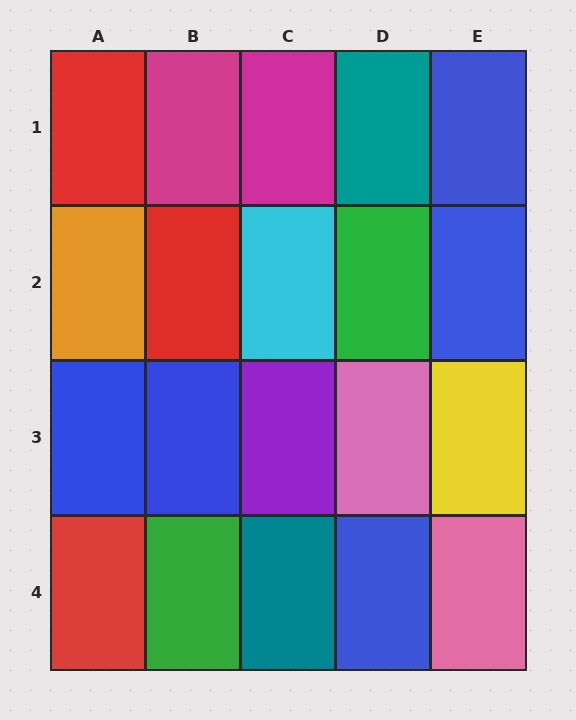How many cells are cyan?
1 cell is cyan.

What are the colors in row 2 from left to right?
Orange, red, cyan, green, blue.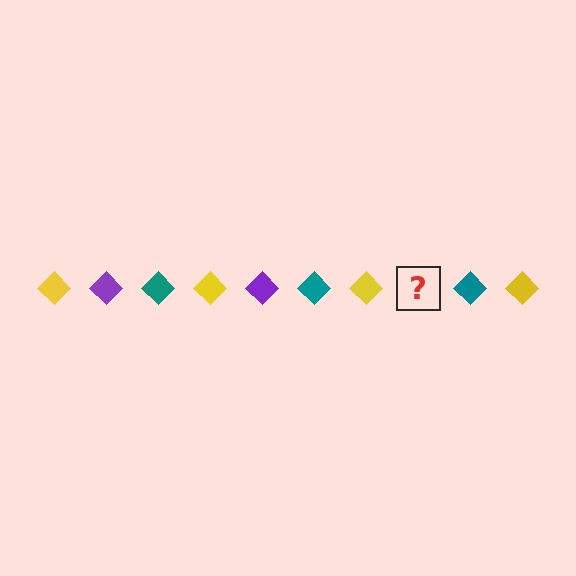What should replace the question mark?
The question mark should be replaced with a purple diamond.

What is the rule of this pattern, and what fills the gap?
The rule is that the pattern cycles through yellow, purple, teal diamonds. The gap should be filled with a purple diamond.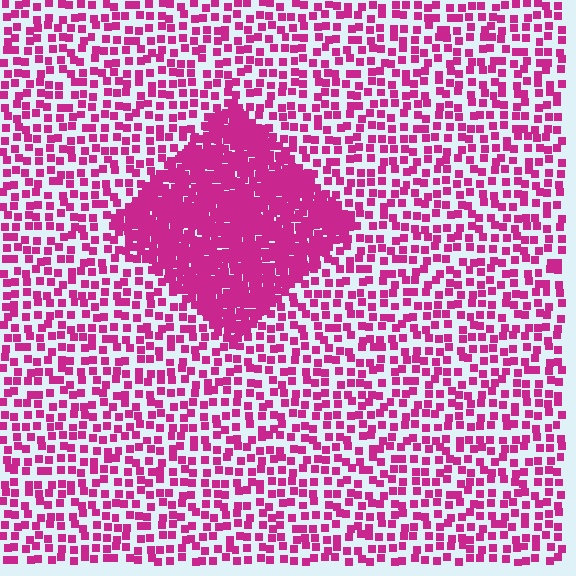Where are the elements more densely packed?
The elements are more densely packed inside the diamond boundary.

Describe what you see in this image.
The image contains small magenta elements arranged at two different densities. A diamond-shaped region is visible where the elements are more densely packed than the surrounding area.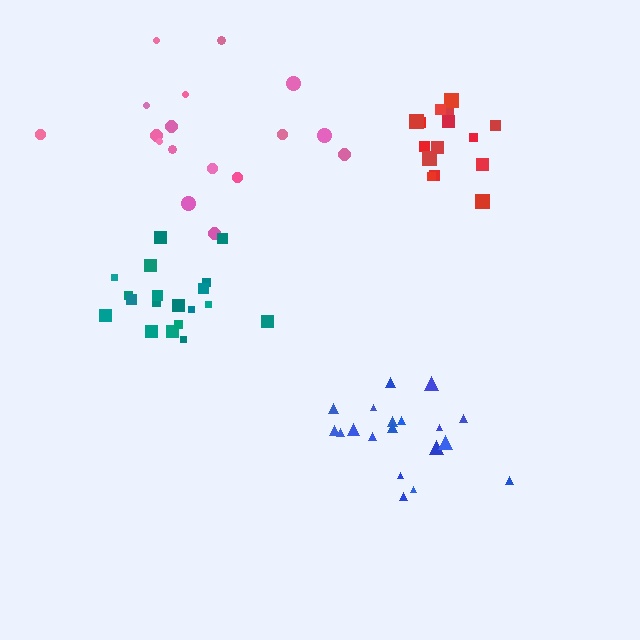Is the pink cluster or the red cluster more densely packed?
Red.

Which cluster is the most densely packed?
Teal.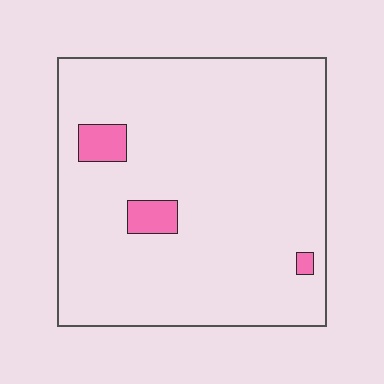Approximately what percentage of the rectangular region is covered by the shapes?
Approximately 5%.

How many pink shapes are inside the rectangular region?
3.